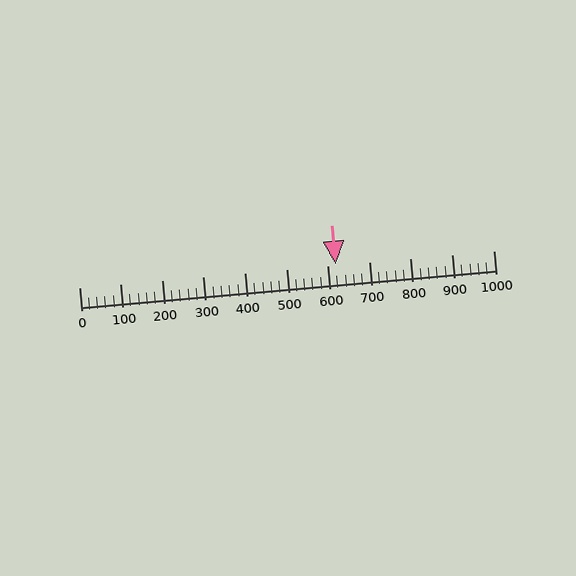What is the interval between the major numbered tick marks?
The major tick marks are spaced 100 units apart.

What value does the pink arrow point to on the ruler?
The pink arrow points to approximately 620.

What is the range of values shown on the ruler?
The ruler shows values from 0 to 1000.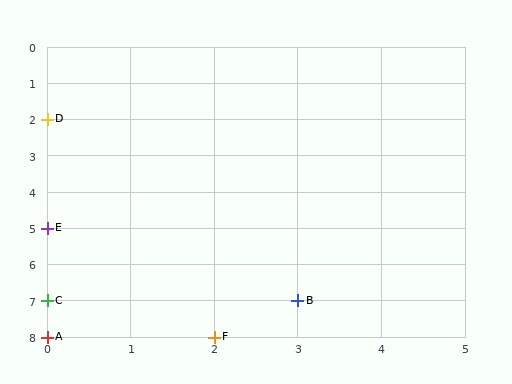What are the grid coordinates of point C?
Point C is at grid coordinates (0, 7).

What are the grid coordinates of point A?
Point A is at grid coordinates (0, 8).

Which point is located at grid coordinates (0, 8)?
Point A is at (0, 8).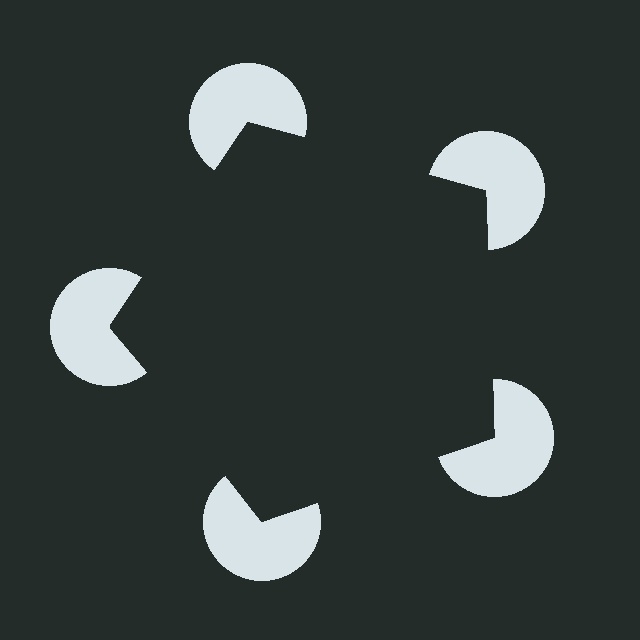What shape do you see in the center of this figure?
An illusory pentagon — its edges are inferred from the aligned wedge cuts in the pac-man discs, not physically drawn.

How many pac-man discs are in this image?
There are 5 — one at each vertex of the illusory pentagon.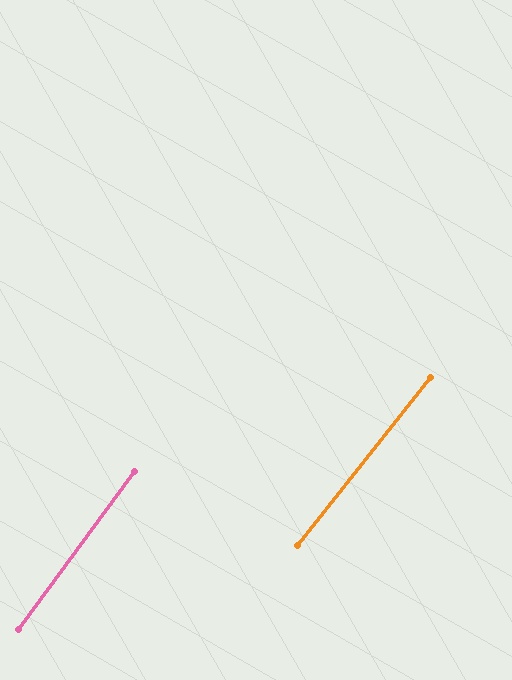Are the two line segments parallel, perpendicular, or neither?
Parallel — their directions differ by only 1.8°.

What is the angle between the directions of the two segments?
Approximately 2 degrees.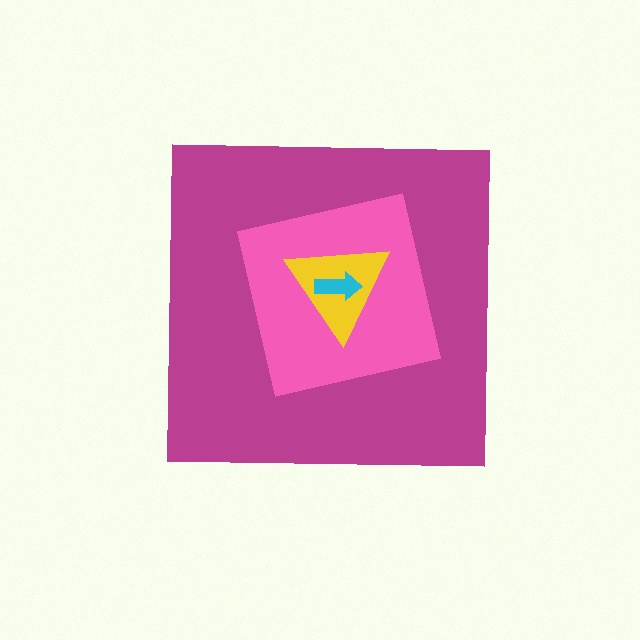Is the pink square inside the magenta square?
Yes.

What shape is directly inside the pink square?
The yellow triangle.